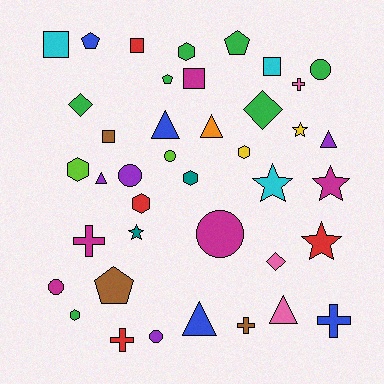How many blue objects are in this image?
There are 4 blue objects.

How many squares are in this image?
There are 5 squares.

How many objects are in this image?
There are 40 objects.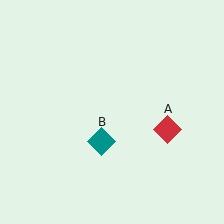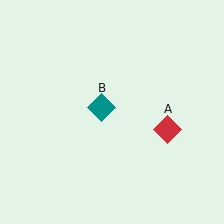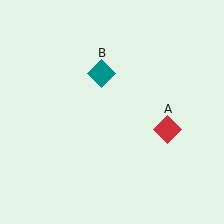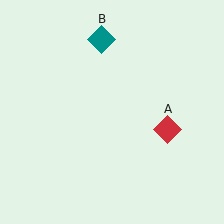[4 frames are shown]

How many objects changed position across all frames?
1 object changed position: teal diamond (object B).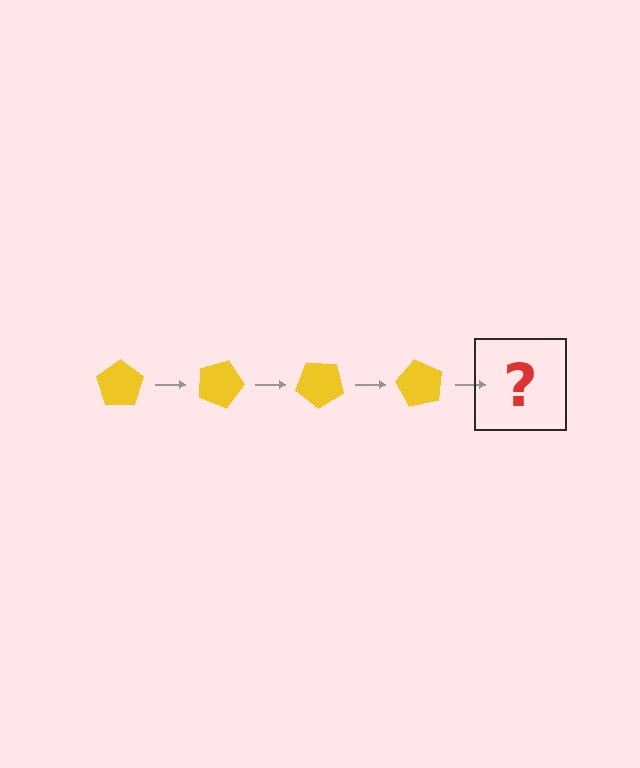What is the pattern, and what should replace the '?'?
The pattern is that the pentagon rotates 20 degrees each step. The '?' should be a yellow pentagon rotated 80 degrees.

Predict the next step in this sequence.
The next step is a yellow pentagon rotated 80 degrees.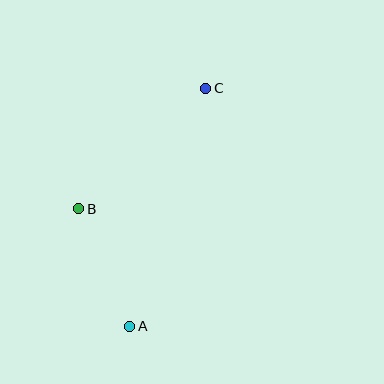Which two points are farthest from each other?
Points A and C are farthest from each other.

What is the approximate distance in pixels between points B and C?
The distance between B and C is approximately 175 pixels.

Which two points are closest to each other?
Points A and B are closest to each other.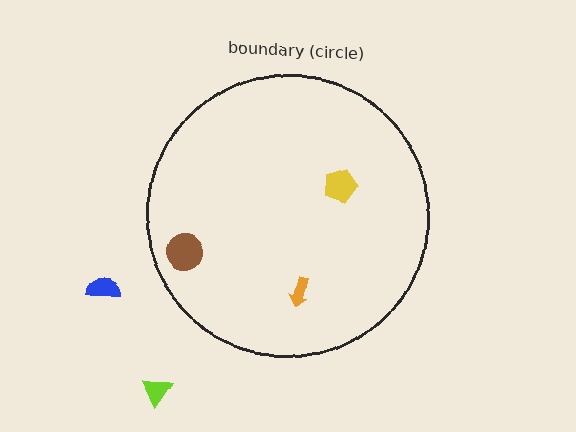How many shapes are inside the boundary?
3 inside, 2 outside.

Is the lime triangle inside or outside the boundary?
Outside.